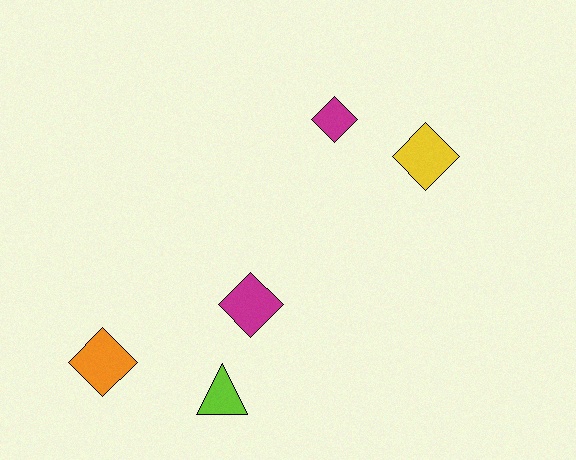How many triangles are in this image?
There is 1 triangle.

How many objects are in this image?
There are 5 objects.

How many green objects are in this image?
There are no green objects.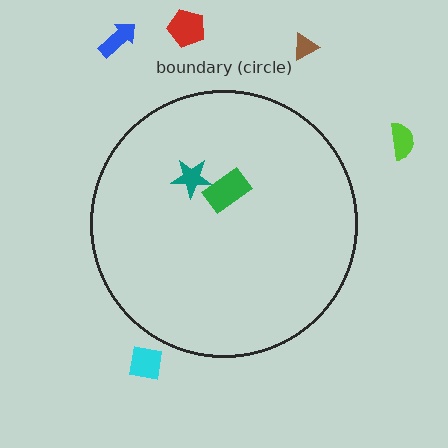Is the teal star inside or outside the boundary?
Inside.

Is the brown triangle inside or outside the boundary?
Outside.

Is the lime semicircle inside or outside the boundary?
Outside.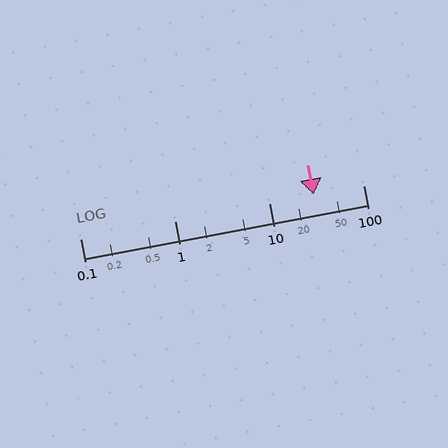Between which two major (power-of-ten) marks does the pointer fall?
The pointer is between 10 and 100.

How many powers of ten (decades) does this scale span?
The scale spans 3 decades, from 0.1 to 100.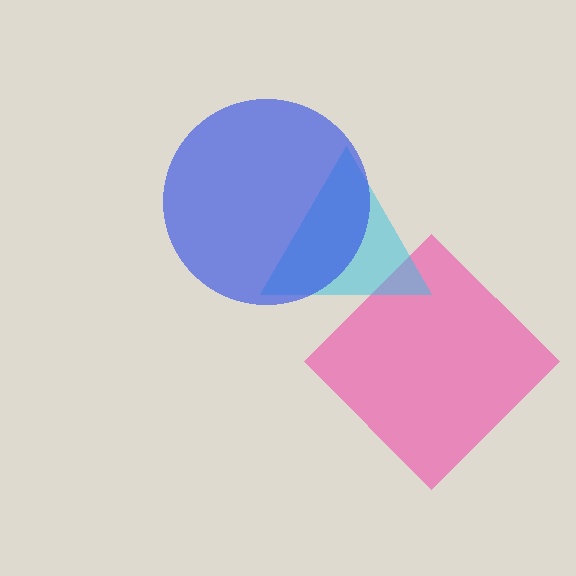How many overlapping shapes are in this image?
There are 3 overlapping shapes in the image.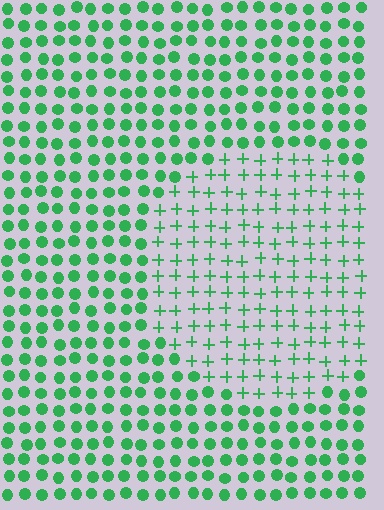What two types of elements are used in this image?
The image uses plus signs inside the circle region and circles outside it.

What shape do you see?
I see a circle.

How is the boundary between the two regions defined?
The boundary is defined by a change in element shape: plus signs inside vs. circles outside. All elements share the same color and spacing.